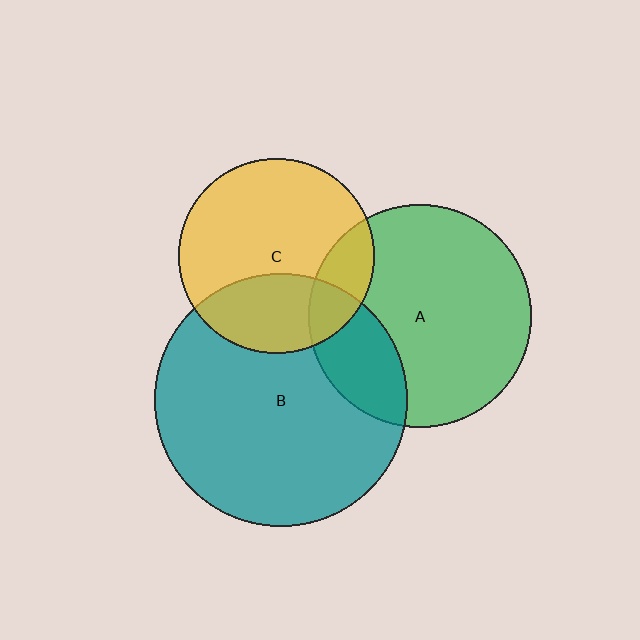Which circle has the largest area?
Circle B (teal).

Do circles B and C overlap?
Yes.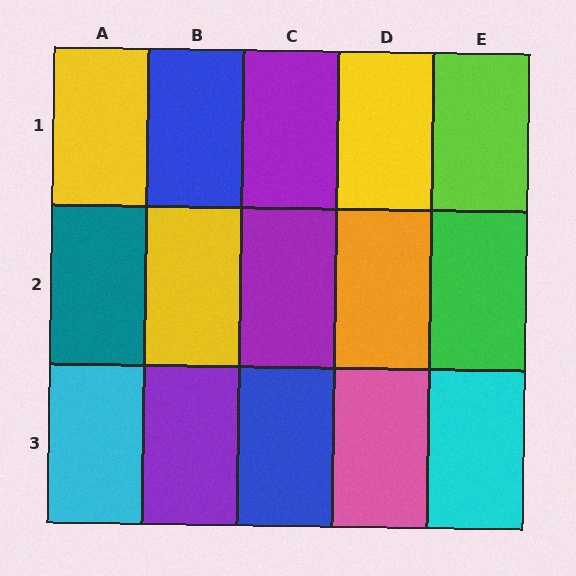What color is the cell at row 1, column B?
Blue.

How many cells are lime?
1 cell is lime.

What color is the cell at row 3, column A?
Cyan.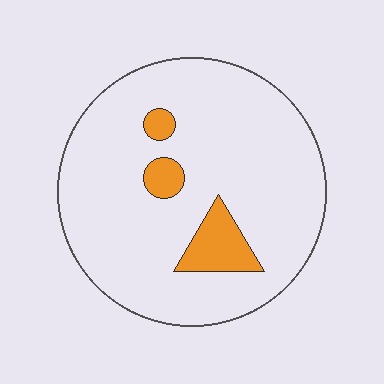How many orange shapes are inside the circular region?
3.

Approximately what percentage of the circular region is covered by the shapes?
Approximately 10%.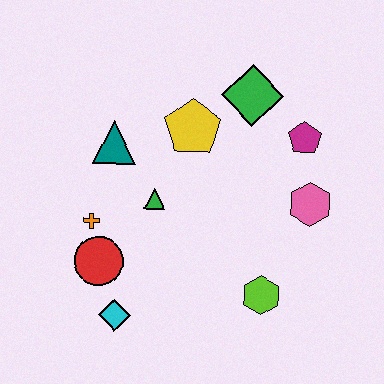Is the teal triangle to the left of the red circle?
No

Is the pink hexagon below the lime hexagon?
No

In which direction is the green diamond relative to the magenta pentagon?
The green diamond is to the left of the magenta pentagon.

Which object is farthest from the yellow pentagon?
The cyan diamond is farthest from the yellow pentagon.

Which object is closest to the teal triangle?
The green triangle is closest to the teal triangle.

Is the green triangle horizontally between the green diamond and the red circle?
Yes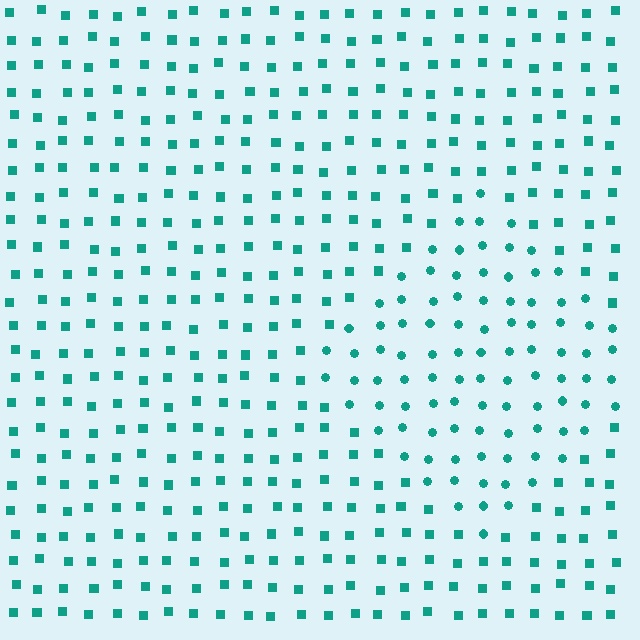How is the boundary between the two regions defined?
The boundary is defined by a change in element shape: circles inside vs. squares outside. All elements share the same color and spacing.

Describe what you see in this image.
The image is filled with small teal elements arranged in a uniform grid. A diamond-shaped region contains circles, while the surrounding area contains squares. The boundary is defined purely by the change in element shape.